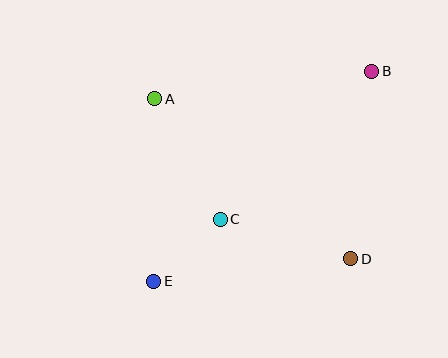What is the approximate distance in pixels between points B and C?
The distance between B and C is approximately 212 pixels.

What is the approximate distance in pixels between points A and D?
The distance between A and D is approximately 253 pixels.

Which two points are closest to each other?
Points C and E are closest to each other.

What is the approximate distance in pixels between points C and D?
The distance between C and D is approximately 136 pixels.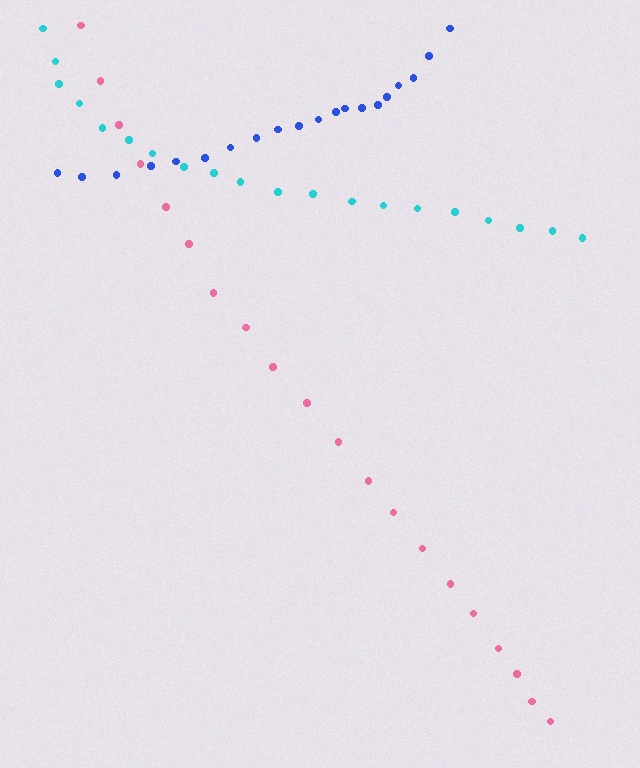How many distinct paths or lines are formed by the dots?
There are 3 distinct paths.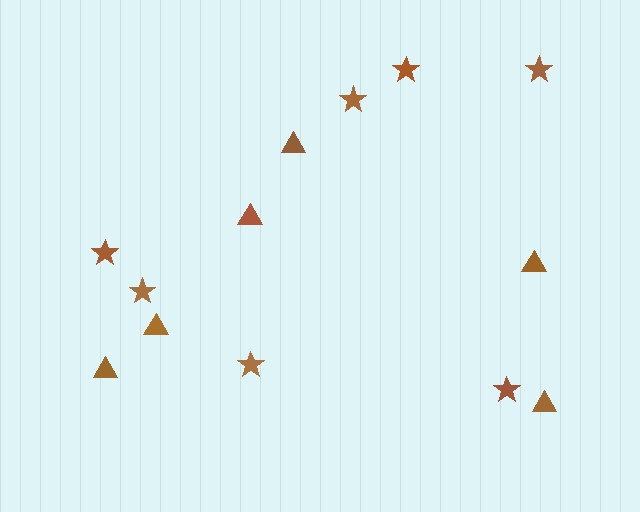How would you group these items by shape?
There are 2 groups: one group of stars (7) and one group of triangles (6).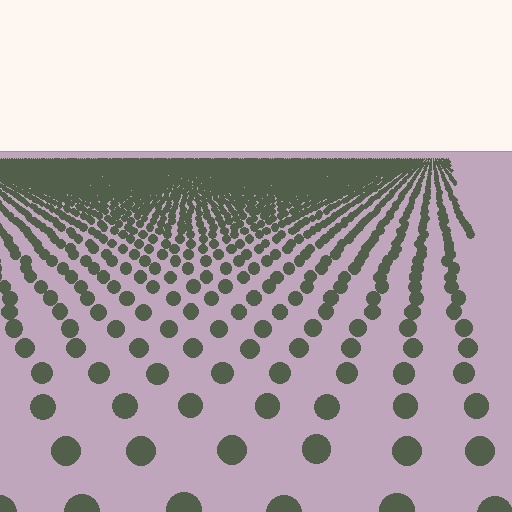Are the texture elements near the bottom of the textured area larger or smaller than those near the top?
Larger. Near the bottom, elements are closer to the viewer and appear at a bigger on-screen size.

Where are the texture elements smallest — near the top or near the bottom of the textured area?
Near the top.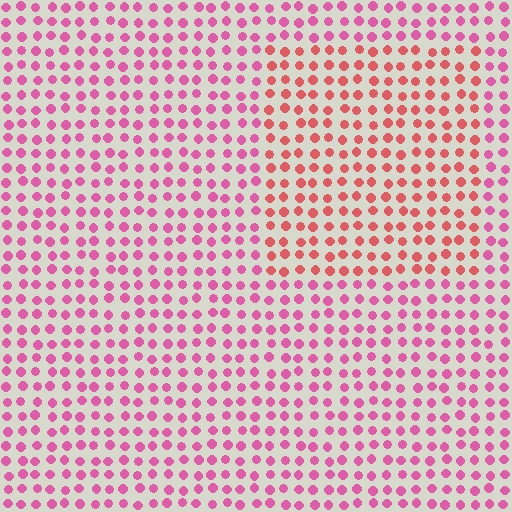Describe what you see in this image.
The image is filled with small pink elements in a uniform arrangement. A rectangle-shaped region is visible where the elements are tinted to a slightly different hue, forming a subtle color boundary.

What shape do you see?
I see a rectangle.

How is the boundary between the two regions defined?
The boundary is defined purely by a slight shift in hue (about 32 degrees). Spacing, size, and orientation are identical on both sides.